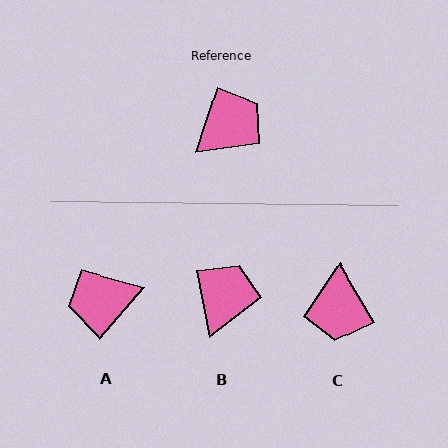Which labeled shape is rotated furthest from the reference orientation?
A, about 157 degrees away.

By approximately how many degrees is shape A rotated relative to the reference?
Approximately 157 degrees counter-clockwise.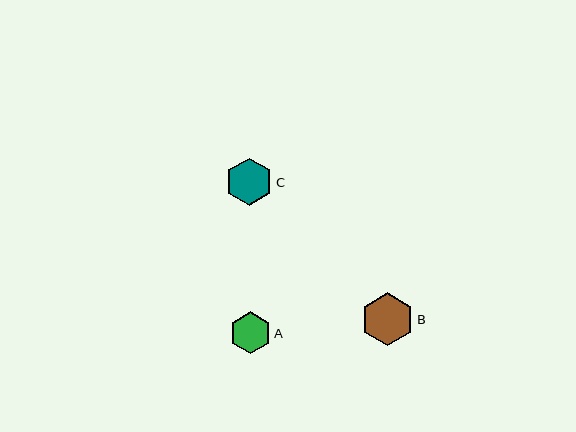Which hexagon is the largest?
Hexagon B is the largest with a size of approximately 53 pixels.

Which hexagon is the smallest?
Hexagon A is the smallest with a size of approximately 42 pixels.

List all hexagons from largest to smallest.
From largest to smallest: B, C, A.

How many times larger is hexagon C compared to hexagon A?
Hexagon C is approximately 1.1 times the size of hexagon A.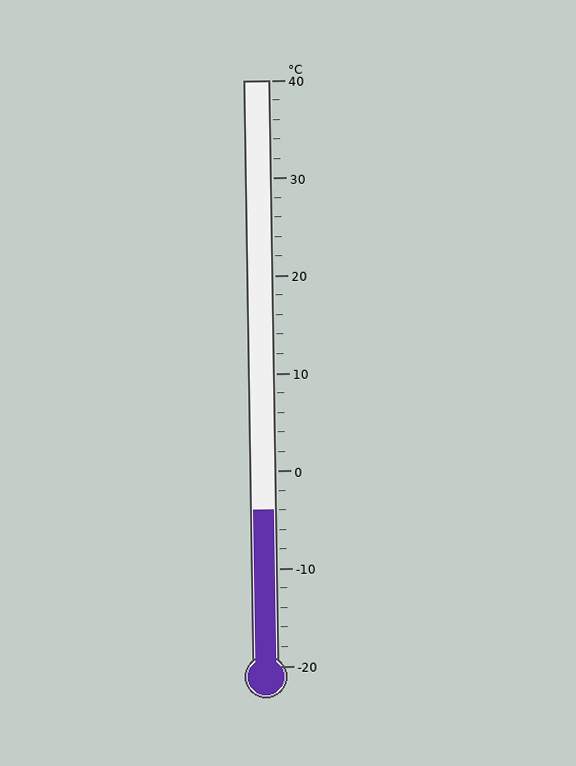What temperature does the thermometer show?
The thermometer shows approximately -4°C.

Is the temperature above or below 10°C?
The temperature is below 10°C.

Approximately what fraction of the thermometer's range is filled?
The thermometer is filled to approximately 25% of its range.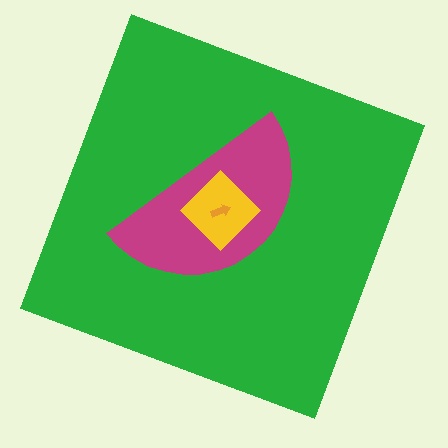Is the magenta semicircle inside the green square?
Yes.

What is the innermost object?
The orange arrow.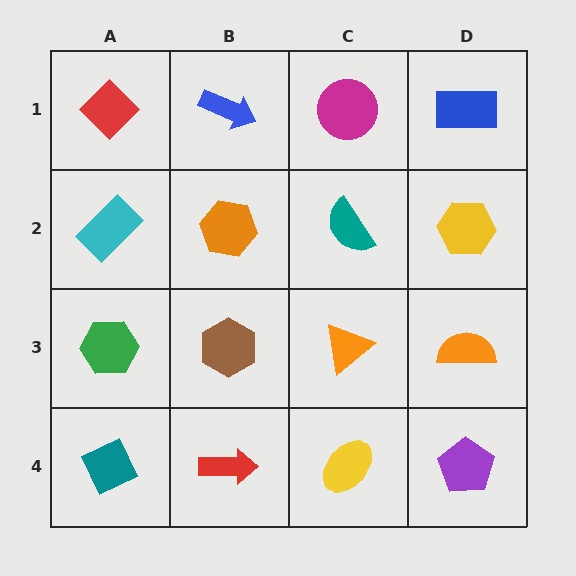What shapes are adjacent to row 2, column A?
A red diamond (row 1, column A), a green hexagon (row 3, column A), an orange hexagon (row 2, column B).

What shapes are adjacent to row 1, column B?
An orange hexagon (row 2, column B), a red diamond (row 1, column A), a magenta circle (row 1, column C).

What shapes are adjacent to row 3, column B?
An orange hexagon (row 2, column B), a red arrow (row 4, column B), a green hexagon (row 3, column A), an orange triangle (row 3, column C).